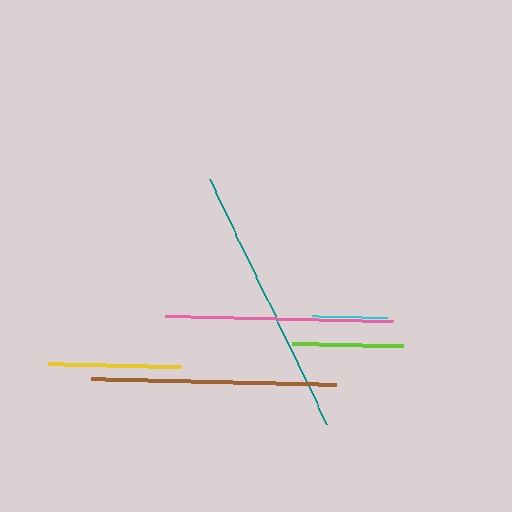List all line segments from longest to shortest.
From longest to shortest: teal, brown, pink, yellow, lime, cyan.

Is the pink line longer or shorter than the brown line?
The brown line is longer than the pink line.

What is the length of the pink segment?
The pink segment is approximately 228 pixels long.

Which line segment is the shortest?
The cyan line is the shortest at approximately 75 pixels.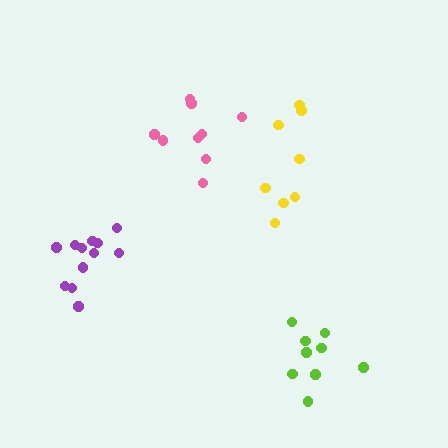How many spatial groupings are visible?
There are 4 spatial groupings.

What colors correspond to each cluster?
The clusters are colored: lime, purple, yellow, pink.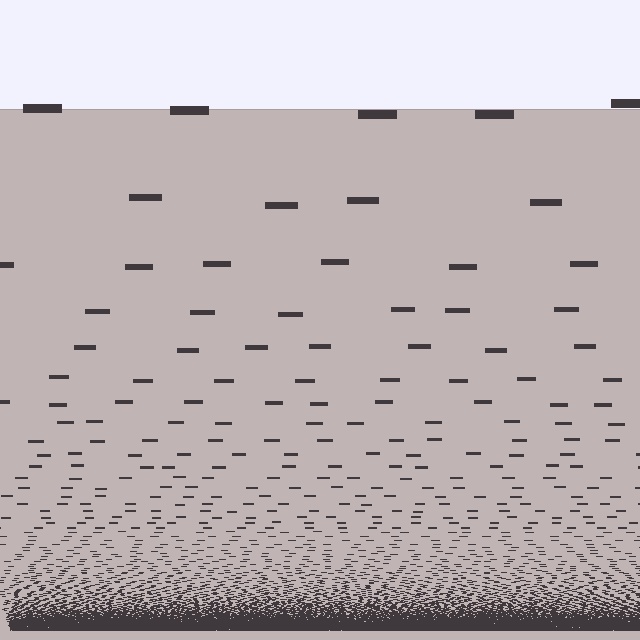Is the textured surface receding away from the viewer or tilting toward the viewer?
The surface appears to tilt toward the viewer. Texture elements get larger and sparser toward the top.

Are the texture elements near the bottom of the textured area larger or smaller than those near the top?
Smaller. The gradient is inverted — elements near the bottom are smaller and denser.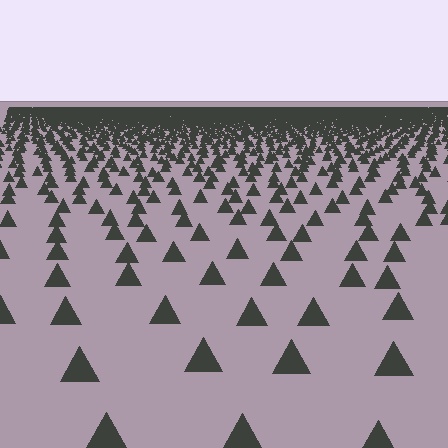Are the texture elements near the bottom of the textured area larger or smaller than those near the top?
Larger. Near the bottom, elements are closer to the viewer and appear at a bigger on-screen size.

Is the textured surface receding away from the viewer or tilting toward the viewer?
The surface is receding away from the viewer. Texture elements get smaller and denser toward the top.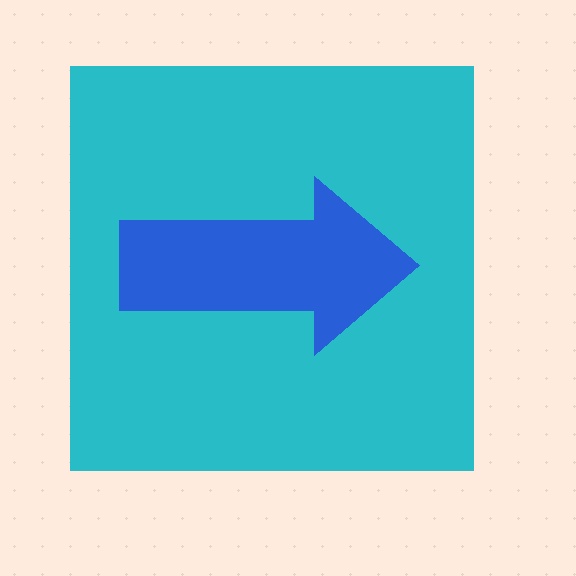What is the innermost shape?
The blue arrow.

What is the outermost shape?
The cyan square.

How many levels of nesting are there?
2.